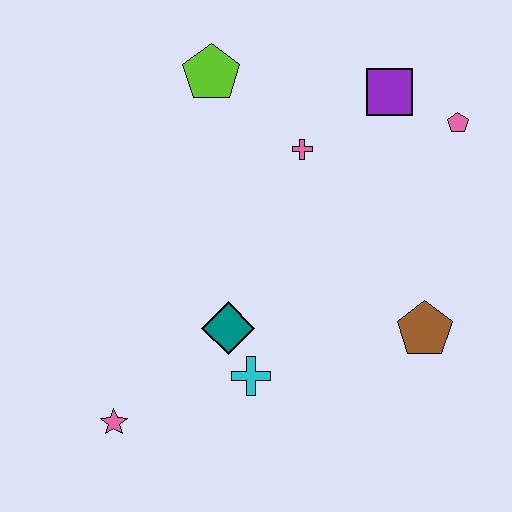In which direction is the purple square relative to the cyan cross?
The purple square is above the cyan cross.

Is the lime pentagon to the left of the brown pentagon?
Yes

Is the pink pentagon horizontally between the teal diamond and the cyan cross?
No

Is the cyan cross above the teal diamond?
No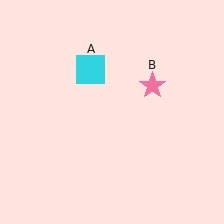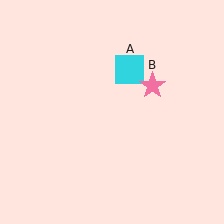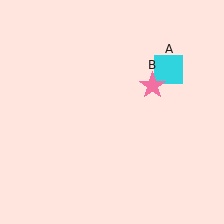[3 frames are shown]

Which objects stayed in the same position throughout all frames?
Pink star (object B) remained stationary.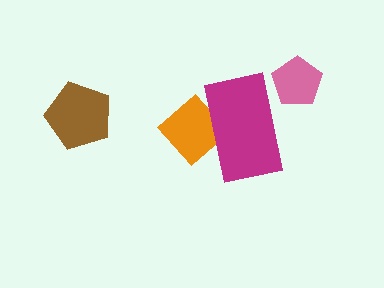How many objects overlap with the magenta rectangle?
1 object overlaps with the magenta rectangle.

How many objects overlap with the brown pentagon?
0 objects overlap with the brown pentagon.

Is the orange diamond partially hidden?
Yes, it is partially covered by another shape.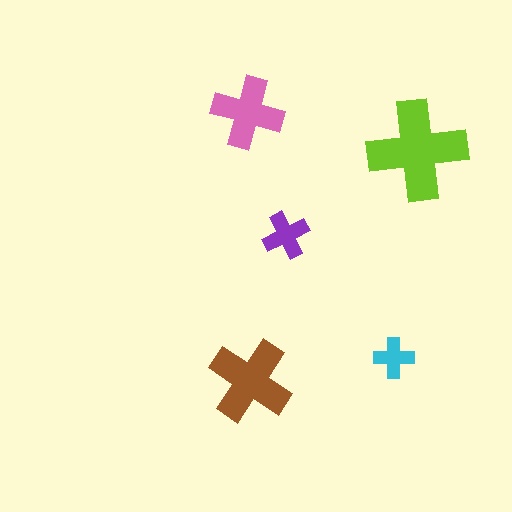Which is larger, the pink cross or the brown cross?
The brown one.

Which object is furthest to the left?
The pink cross is leftmost.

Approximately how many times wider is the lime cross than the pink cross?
About 1.5 times wider.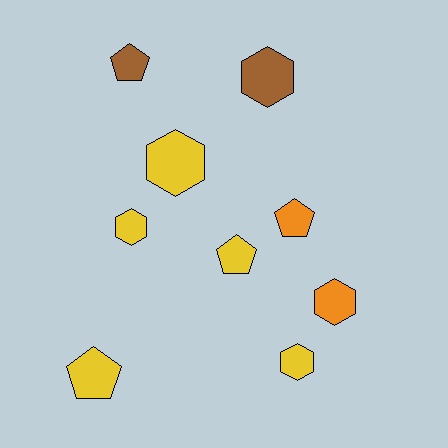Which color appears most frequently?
Yellow, with 5 objects.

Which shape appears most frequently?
Hexagon, with 5 objects.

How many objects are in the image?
There are 9 objects.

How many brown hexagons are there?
There is 1 brown hexagon.